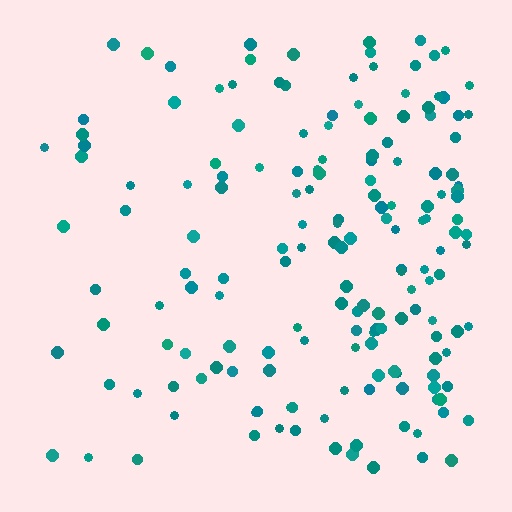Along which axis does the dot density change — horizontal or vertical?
Horizontal.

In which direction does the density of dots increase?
From left to right, with the right side densest.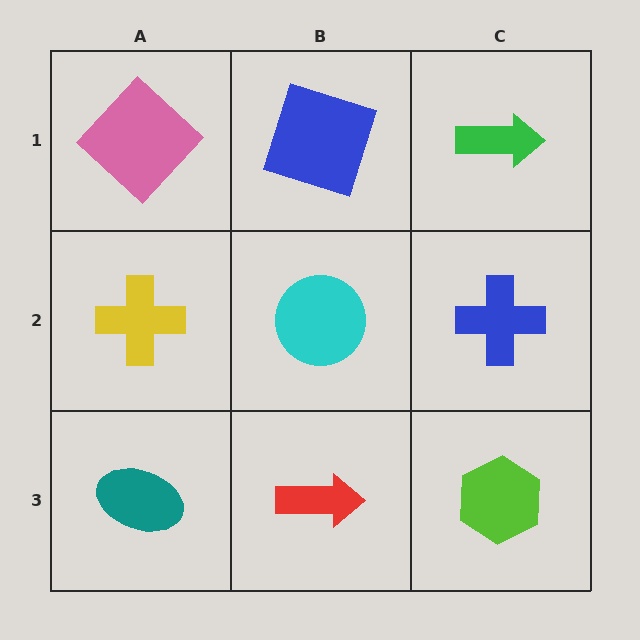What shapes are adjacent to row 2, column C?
A green arrow (row 1, column C), a lime hexagon (row 3, column C), a cyan circle (row 2, column B).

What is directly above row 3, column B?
A cyan circle.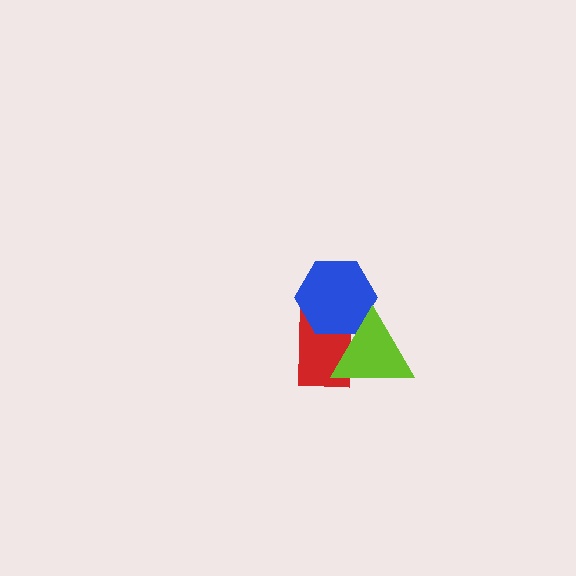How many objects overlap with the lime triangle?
2 objects overlap with the lime triangle.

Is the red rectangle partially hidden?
Yes, it is partially covered by another shape.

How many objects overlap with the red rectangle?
2 objects overlap with the red rectangle.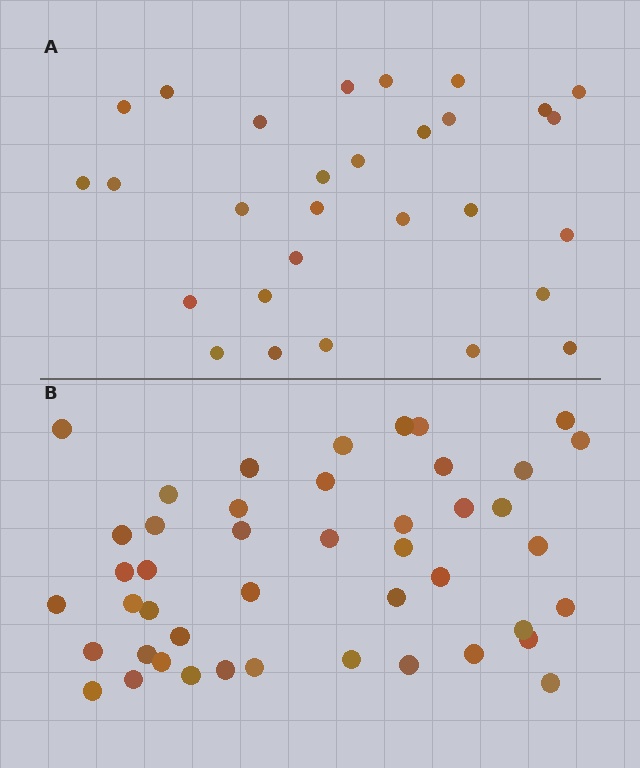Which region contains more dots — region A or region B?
Region B (the bottom region) has more dots.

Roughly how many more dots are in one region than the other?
Region B has approximately 15 more dots than region A.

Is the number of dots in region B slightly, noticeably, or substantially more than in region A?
Region B has substantially more. The ratio is roughly 1.6 to 1.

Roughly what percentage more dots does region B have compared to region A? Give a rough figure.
About 55% more.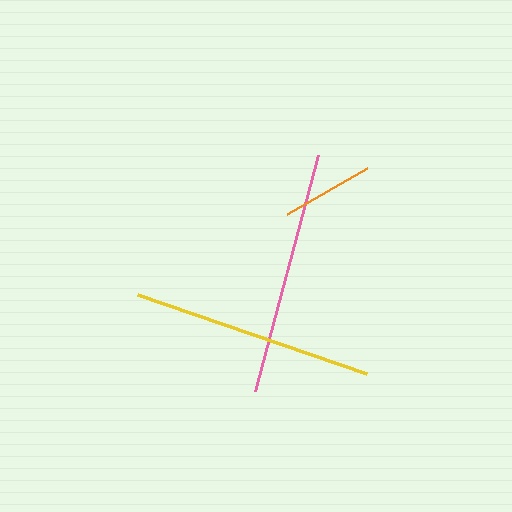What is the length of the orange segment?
The orange segment is approximately 92 pixels long.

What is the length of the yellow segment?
The yellow segment is approximately 242 pixels long.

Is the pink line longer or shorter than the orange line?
The pink line is longer than the orange line.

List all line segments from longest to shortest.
From longest to shortest: pink, yellow, orange.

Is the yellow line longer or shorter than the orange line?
The yellow line is longer than the orange line.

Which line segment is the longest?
The pink line is the longest at approximately 244 pixels.